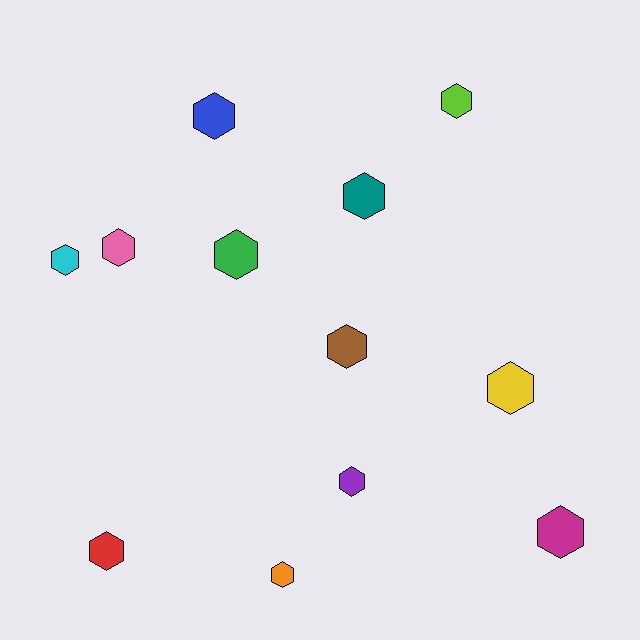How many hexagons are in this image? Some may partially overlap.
There are 12 hexagons.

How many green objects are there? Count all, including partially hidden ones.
There is 1 green object.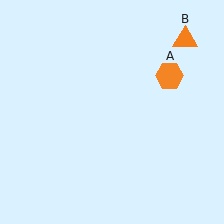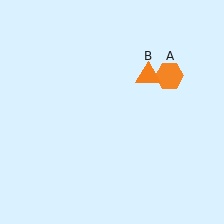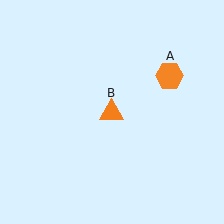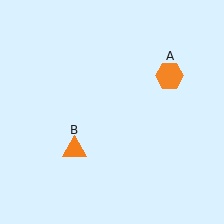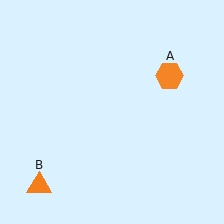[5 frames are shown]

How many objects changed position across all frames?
1 object changed position: orange triangle (object B).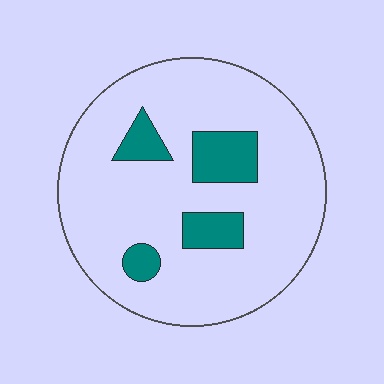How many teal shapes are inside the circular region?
4.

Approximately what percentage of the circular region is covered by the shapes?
Approximately 15%.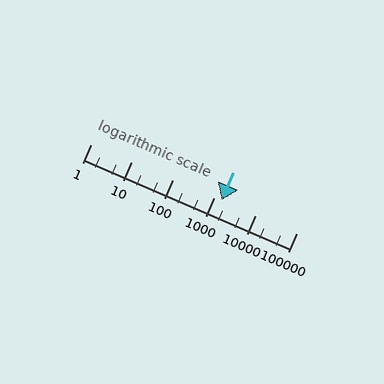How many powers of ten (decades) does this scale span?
The scale spans 5 decades, from 1 to 100000.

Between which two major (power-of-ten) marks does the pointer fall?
The pointer is between 1000 and 10000.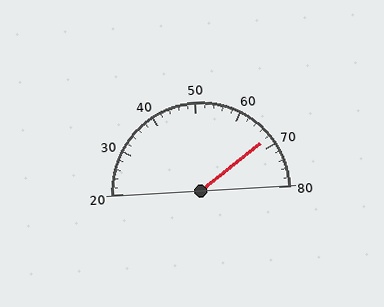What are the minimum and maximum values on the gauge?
The gauge ranges from 20 to 80.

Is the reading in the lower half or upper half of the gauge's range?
The reading is in the upper half of the range (20 to 80).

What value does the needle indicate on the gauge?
The needle indicates approximately 68.